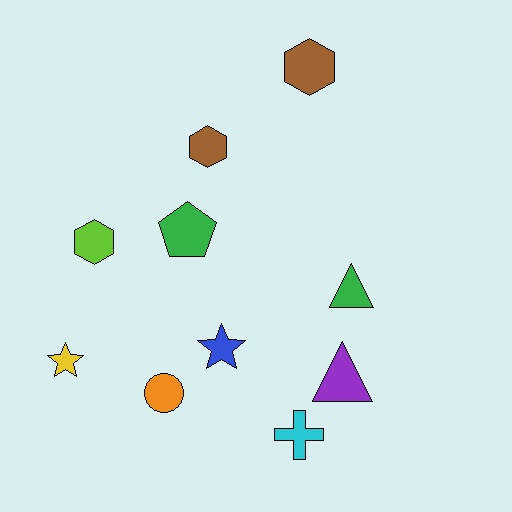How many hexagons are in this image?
There are 3 hexagons.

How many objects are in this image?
There are 10 objects.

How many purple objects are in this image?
There is 1 purple object.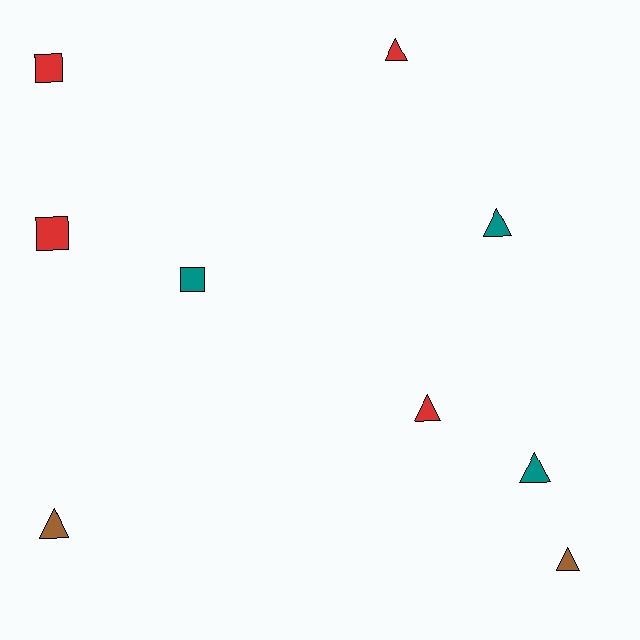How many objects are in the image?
There are 9 objects.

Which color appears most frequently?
Red, with 4 objects.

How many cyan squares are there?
There are no cyan squares.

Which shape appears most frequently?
Triangle, with 6 objects.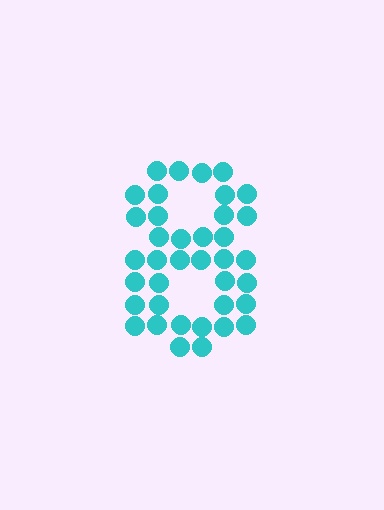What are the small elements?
The small elements are circles.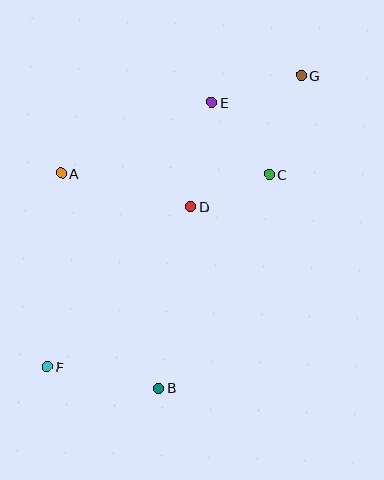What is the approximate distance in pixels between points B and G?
The distance between B and G is approximately 344 pixels.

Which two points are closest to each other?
Points C and D are closest to each other.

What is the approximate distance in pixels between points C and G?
The distance between C and G is approximately 104 pixels.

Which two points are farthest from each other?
Points F and G are farthest from each other.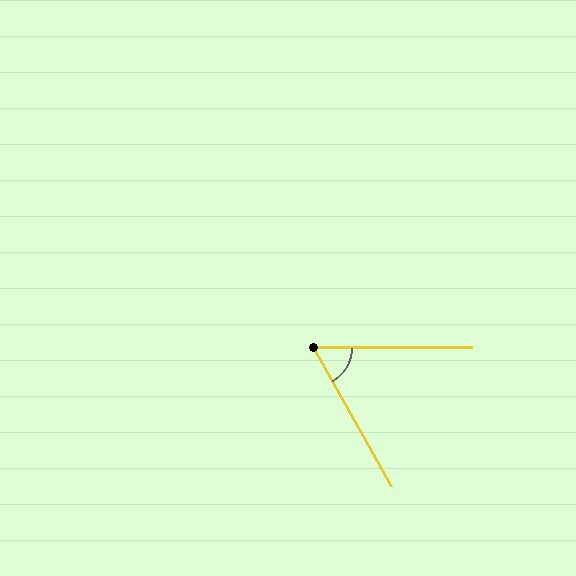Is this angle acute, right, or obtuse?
It is acute.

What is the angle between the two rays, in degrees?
Approximately 61 degrees.